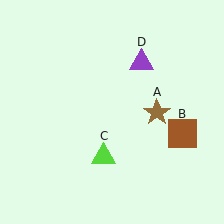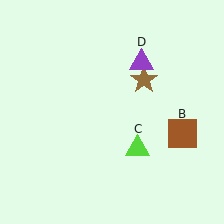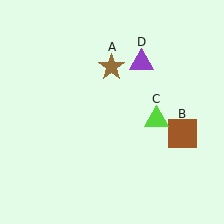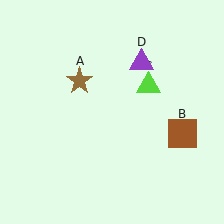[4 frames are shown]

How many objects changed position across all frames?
2 objects changed position: brown star (object A), lime triangle (object C).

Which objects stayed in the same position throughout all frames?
Brown square (object B) and purple triangle (object D) remained stationary.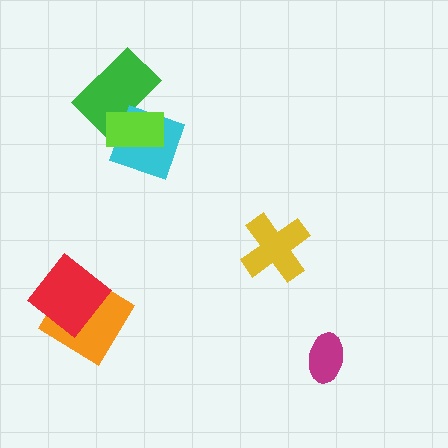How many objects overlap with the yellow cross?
0 objects overlap with the yellow cross.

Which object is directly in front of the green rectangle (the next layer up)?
The cyan square is directly in front of the green rectangle.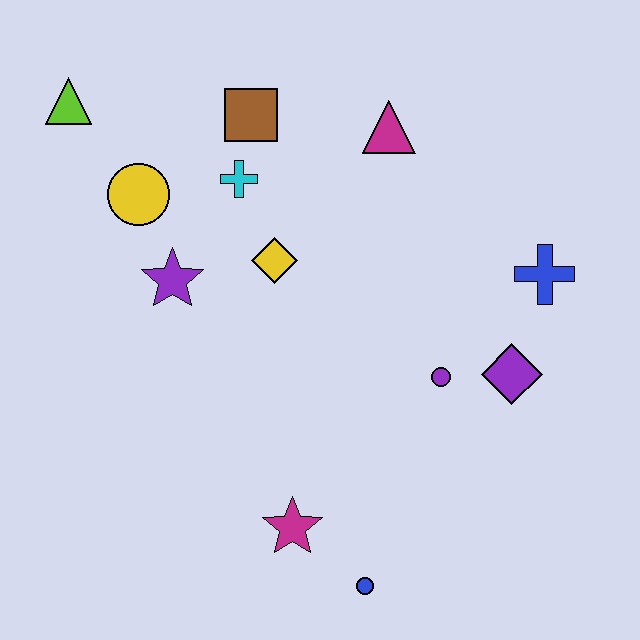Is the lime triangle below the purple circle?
No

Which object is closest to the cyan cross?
The brown square is closest to the cyan cross.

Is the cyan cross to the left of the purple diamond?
Yes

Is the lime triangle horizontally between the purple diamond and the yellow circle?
No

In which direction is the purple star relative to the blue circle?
The purple star is above the blue circle.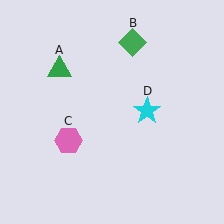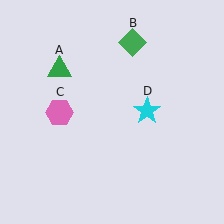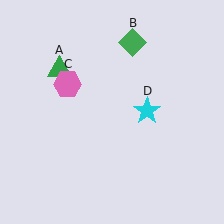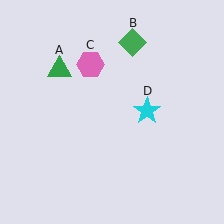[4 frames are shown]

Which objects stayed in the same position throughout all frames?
Green triangle (object A) and green diamond (object B) and cyan star (object D) remained stationary.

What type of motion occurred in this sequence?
The pink hexagon (object C) rotated clockwise around the center of the scene.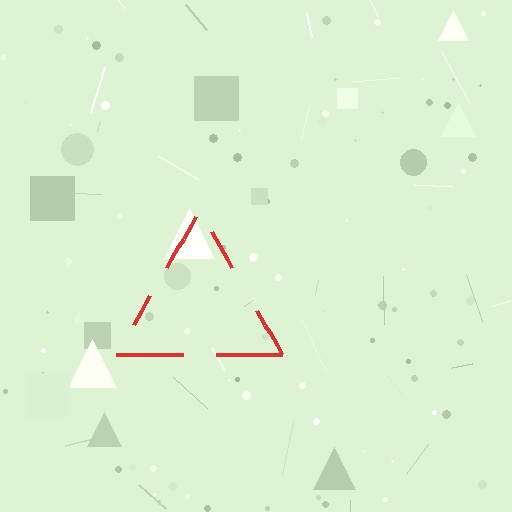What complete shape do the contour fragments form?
The contour fragments form a triangle.